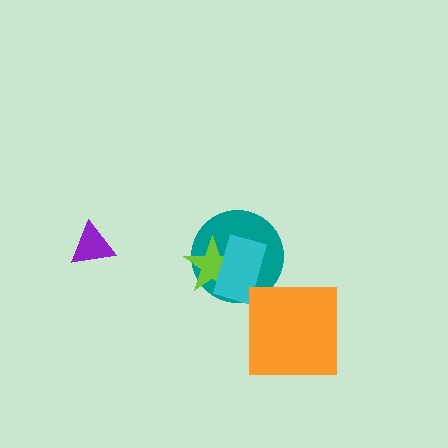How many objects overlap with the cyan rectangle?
2 objects overlap with the cyan rectangle.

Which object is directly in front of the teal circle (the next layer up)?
The lime star is directly in front of the teal circle.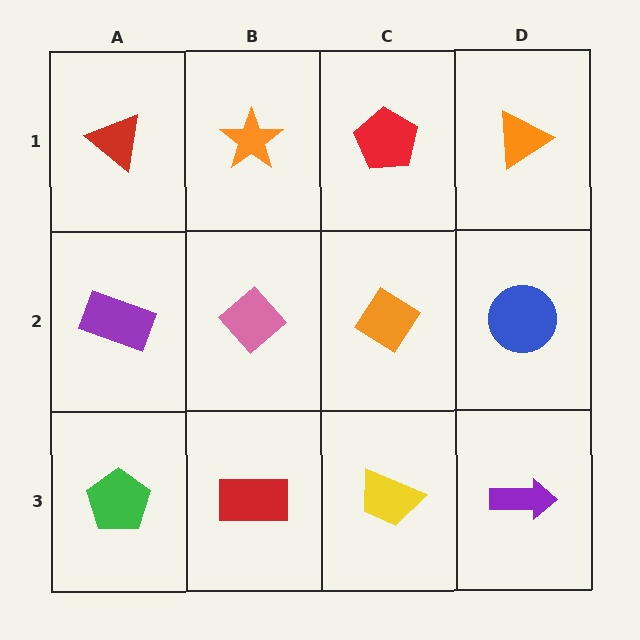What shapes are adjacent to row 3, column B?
A pink diamond (row 2, column B), a green pentagon (row 3, column A), a yellow trapezoid (row 3, column C).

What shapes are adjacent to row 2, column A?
A red triangle (row 1, column A), a green pentagon (row 3, column A), a pink diamond (row 2, column B).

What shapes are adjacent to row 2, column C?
A red pentagon (row 1, column C), a yellow trapezoid (row 3, column C), a pink diamond (row 2, column B), a blue circle (row 2, column D).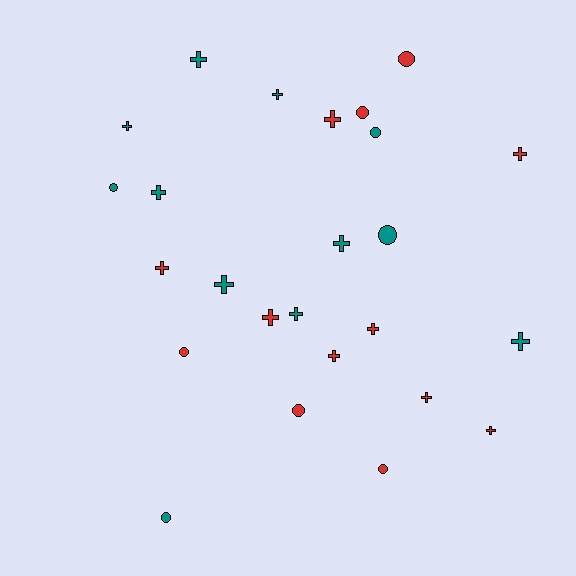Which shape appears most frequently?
Cross, with 16 objects.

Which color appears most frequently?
Red, with 13 objects.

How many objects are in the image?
There are 25 objects.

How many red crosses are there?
There are 8 red crosses.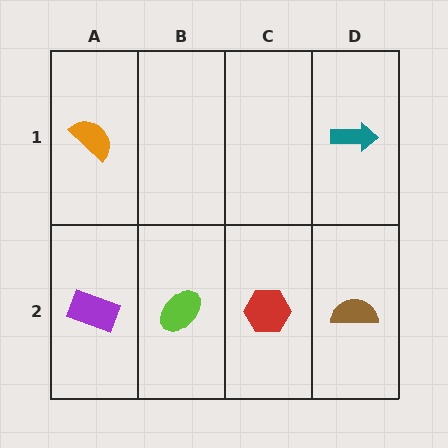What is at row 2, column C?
A red hexagon.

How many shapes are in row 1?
2 shapes.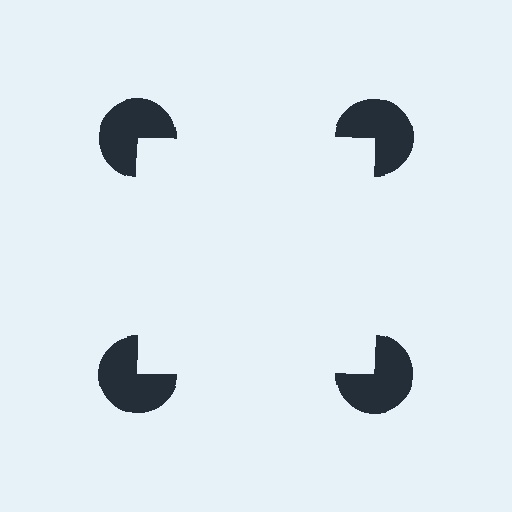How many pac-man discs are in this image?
There are 4 — one at each vertex of the illusory square.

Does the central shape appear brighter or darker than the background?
It typically appears slightly brighter than the background, even though no actual brightness change is drawn.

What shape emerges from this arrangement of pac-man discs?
An illusory square — its edges are inferred from the aligned wedge cuts in the pac-man discs, not physically drawn.